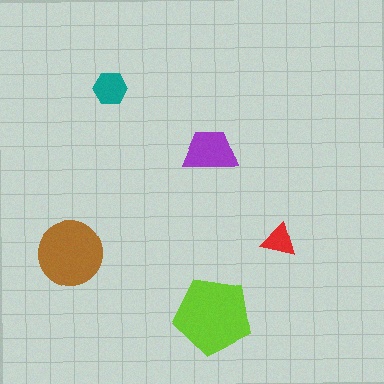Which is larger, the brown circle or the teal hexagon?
The brown circle.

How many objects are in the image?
There are 5 objects in the image.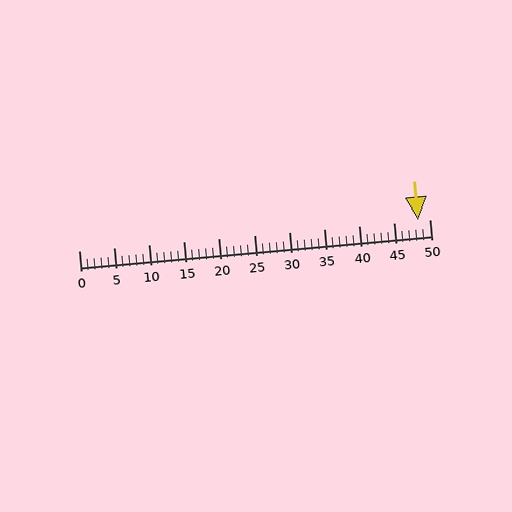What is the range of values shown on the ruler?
The ruler shows values from 0 to 50.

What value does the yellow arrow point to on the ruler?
The yellow arrow points to approximately 48.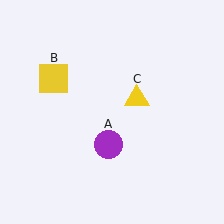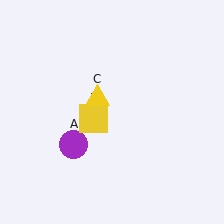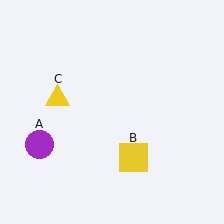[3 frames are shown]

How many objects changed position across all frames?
3 objects changed position: purple circle (object A), yellow square (object B), yellow triangle (object C).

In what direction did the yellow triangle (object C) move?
The yellow triangle (object C) moved left.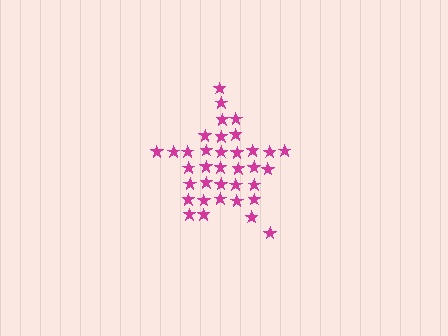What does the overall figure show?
The overall figure shows a star.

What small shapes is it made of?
It is made of small stars.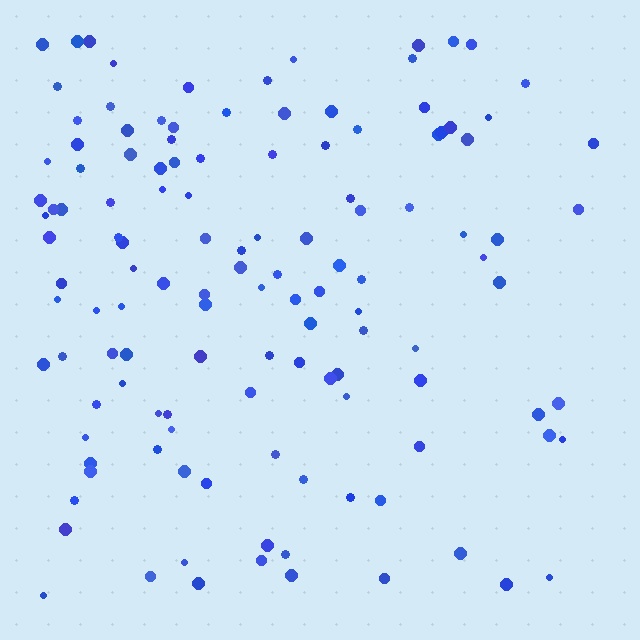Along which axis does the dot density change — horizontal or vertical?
Horizontal.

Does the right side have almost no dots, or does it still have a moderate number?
Still a moderate number, just noticeably fewer than the left.